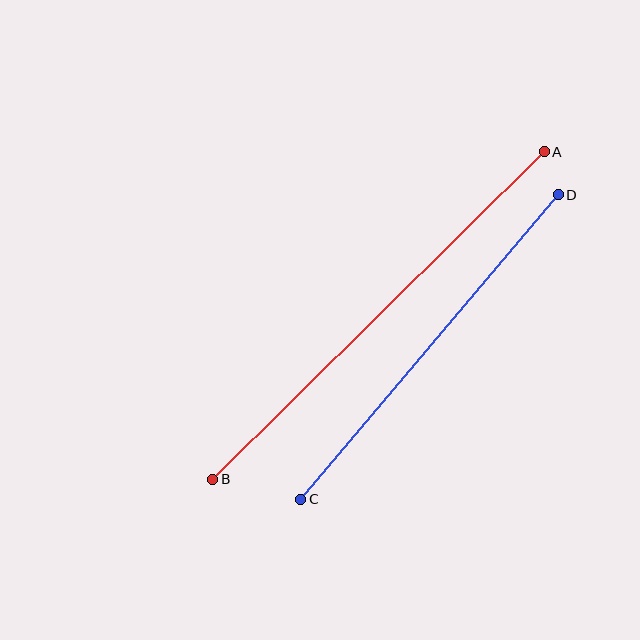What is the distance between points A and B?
The distance is approximately 466 pixels.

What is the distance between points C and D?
The distance is approximately 399 pixels.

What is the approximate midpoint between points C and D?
The midpoint is at approximately (430, 347) pixels.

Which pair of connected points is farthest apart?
Points A and B are farthest apart.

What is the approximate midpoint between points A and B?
The midpoint is at approximately (379, 316) pixels.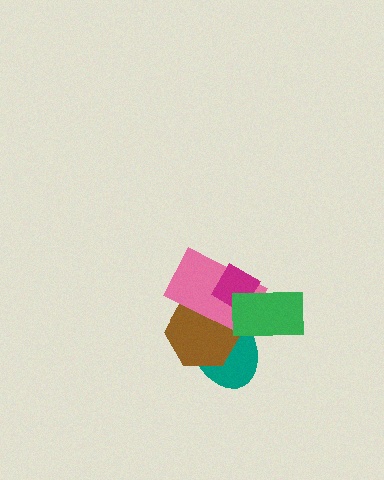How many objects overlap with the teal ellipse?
4 objects overlap with the teal ellipse.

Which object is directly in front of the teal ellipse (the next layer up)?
The brown hexagon is directly in front of the teal ellipse.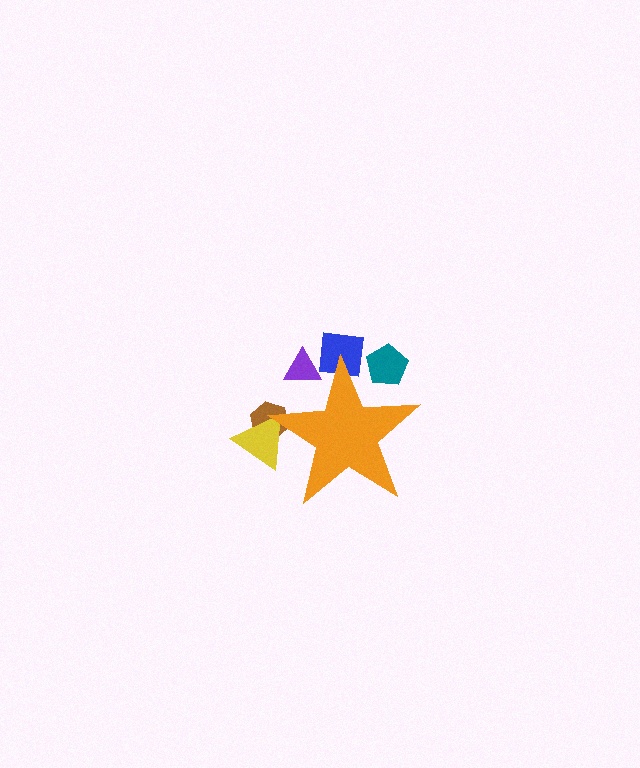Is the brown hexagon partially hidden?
Yes, the brown hexagon is partially hidden behind the orange star.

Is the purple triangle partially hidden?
Yes, the purple triangle is partially hidden behind the orange star.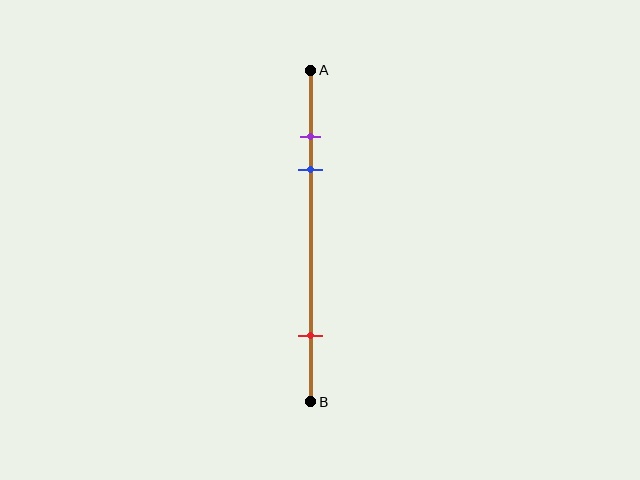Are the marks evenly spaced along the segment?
No, the marks are not evenly spaced.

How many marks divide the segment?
There are 3 marks dividing the segment.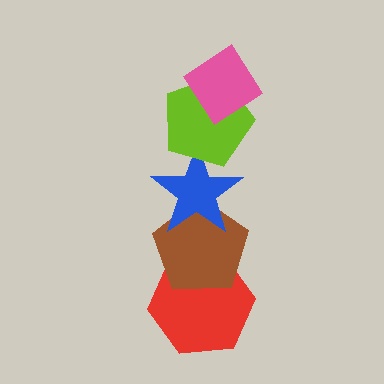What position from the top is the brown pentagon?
The brown pentagon is 4th from the top.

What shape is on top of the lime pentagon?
The pink diamond is on top of the lime pentagon.